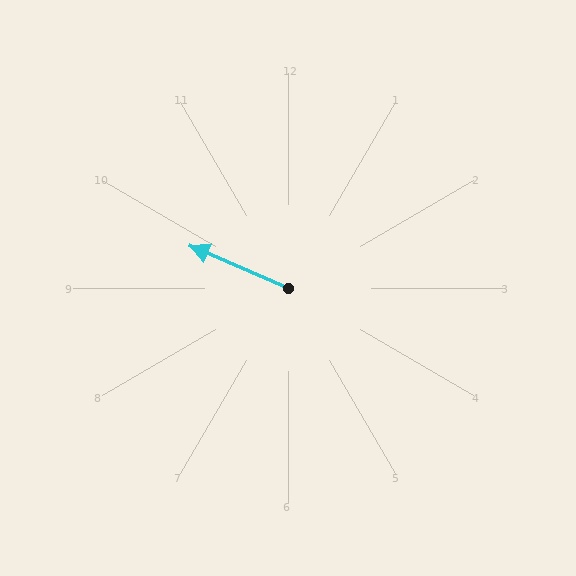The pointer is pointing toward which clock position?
Roughly 10 o'clock.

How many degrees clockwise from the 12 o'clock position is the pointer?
Approximately 293 degrees.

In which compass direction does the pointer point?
Northwest.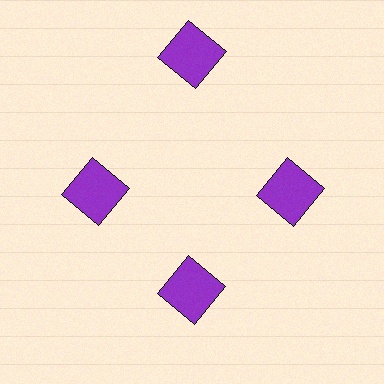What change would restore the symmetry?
The symmetry would be restored by moving it inward, back onto the ring so that all 4 squares sit at equal angles and equal distance from the center.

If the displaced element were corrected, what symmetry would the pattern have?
It would have 4-fold rotational symmetry — the pattern would map onto itself every 90 degrees.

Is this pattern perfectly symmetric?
No. The 4 purple squares are arranged in a ring, but one element near the 12 o'clock position is pushed outward from the center, breaking the 4-fold rotational symmetry.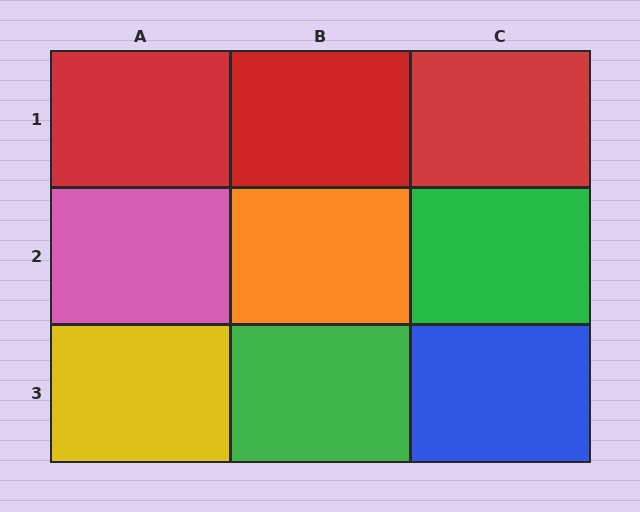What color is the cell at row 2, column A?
Pink.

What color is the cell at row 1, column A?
Red.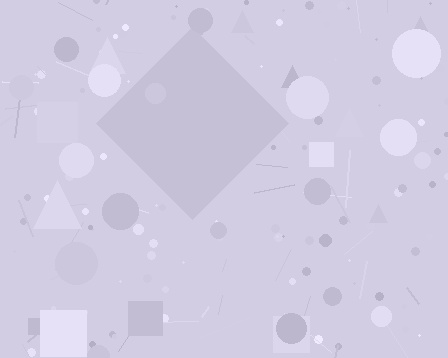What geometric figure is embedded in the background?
A diamond is embedded in the background.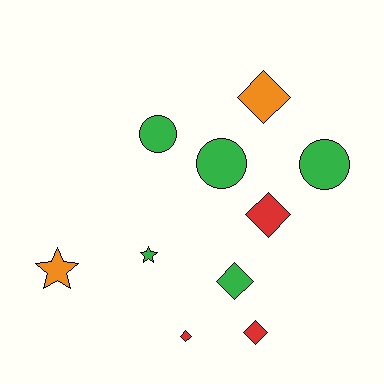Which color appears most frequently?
Green, with 5 objects.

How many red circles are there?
There are no red circles.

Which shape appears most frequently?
Diamond, with 5 objects.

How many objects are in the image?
There are 10 objects.